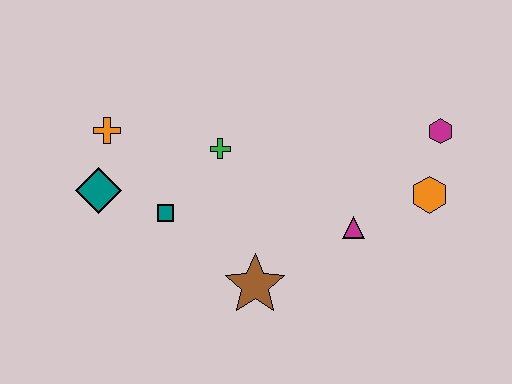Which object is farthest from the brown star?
The magenta hexagon is farthest from the brown star.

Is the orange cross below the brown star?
No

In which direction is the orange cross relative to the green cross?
The orange cross is to the left of the green cross.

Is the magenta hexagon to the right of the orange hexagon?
Yes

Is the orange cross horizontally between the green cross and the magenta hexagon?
No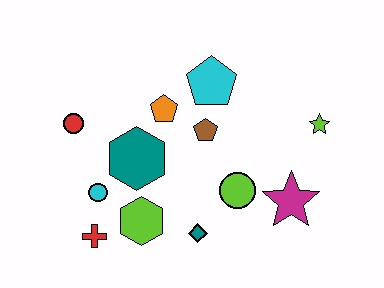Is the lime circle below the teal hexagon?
Yes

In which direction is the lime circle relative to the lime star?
The lime circle is to the left of the lime star.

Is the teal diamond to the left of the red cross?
No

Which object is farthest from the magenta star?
The red circle is farthest from the magenta star.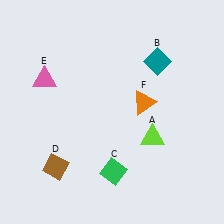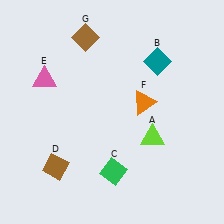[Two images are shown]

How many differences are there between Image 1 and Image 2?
There is 1 difference between the two images.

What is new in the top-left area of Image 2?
A brown diamond (G) was added in the top-left area of Image 2.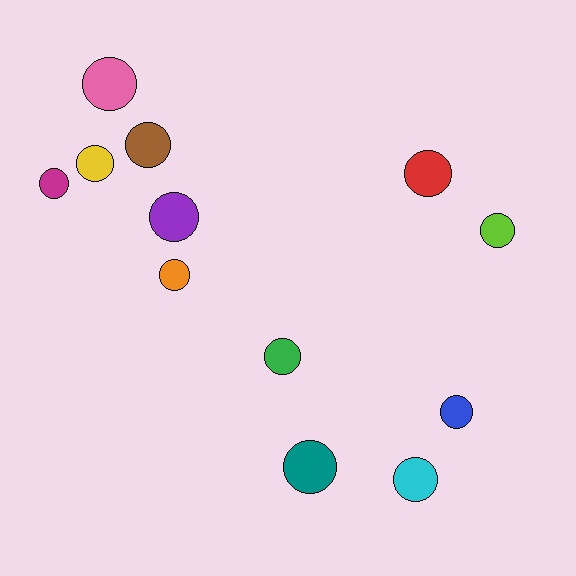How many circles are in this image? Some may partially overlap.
There are 12 circles.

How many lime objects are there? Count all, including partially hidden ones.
There is 1 lime object.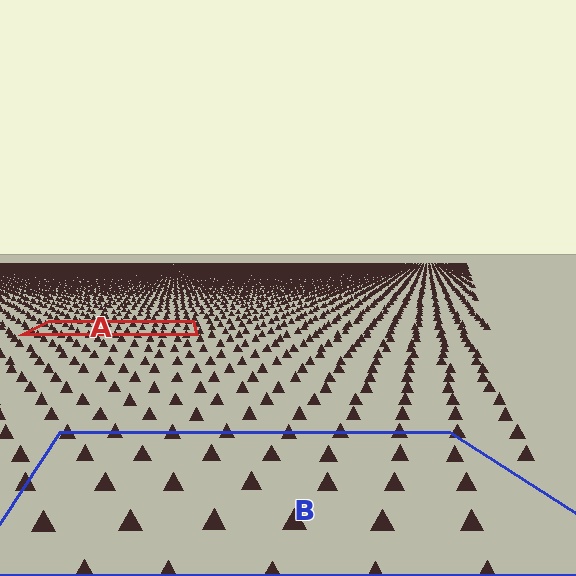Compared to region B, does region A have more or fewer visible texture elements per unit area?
Region A has more texture elements per unit area — they are packed more densely because it is farther away.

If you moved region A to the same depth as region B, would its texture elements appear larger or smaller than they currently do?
They would appear larger. At a closer depth, the same texture elements are projected at a bigger on-screen size.